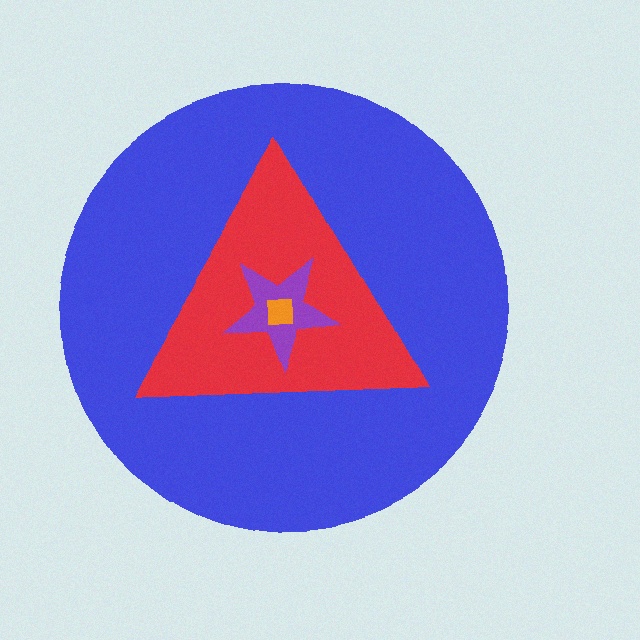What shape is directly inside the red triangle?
The purple star.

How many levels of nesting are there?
4.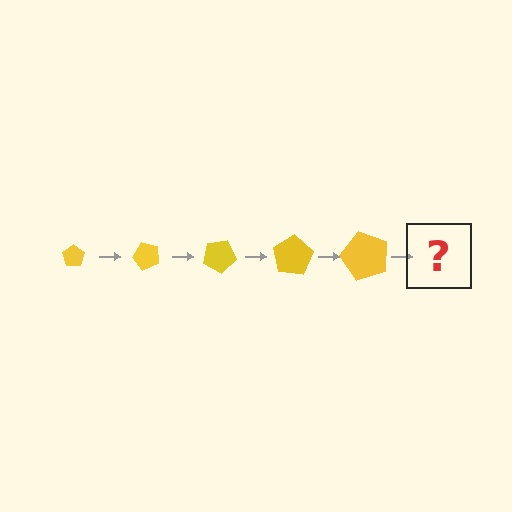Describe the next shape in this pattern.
It should be a pentagon, larger than the previous one and rotated 250 degrees from the start.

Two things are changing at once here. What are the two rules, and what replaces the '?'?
The two rules are that the pentagon grows larger each step and it rotates 50 degrees each step. The '?' should be a pentagon, larger than the previous one and rotated 250 degrees from the start.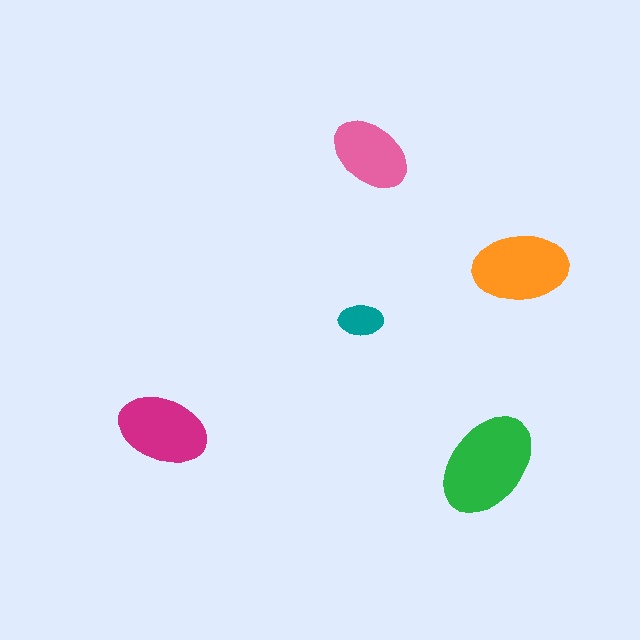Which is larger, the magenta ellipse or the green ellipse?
The green one.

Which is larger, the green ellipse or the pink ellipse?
The green one.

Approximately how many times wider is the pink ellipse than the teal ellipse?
About 2 times wider.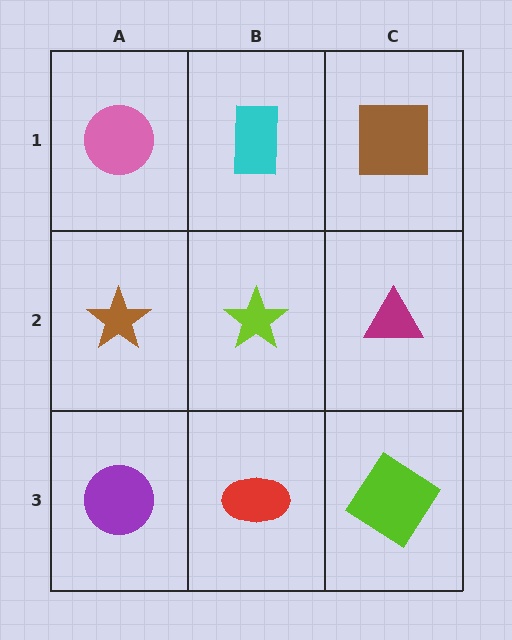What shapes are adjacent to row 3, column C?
A magenta triangle (row 2, column C), a red ellipse (row 3, column B).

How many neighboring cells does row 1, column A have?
2.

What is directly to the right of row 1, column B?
A brown square.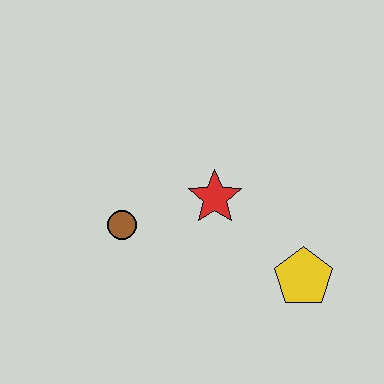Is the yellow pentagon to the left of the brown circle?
No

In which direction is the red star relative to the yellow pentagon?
The red star is to the left of the yellow pentagon.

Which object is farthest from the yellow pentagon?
The brown circle is farthest from the yellow pentagon.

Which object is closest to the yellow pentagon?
The red star is closest to the yellow pentagon.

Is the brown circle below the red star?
Yes